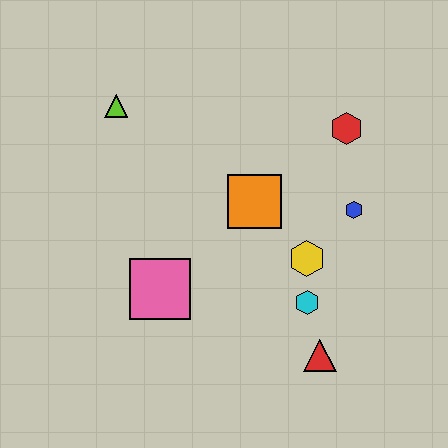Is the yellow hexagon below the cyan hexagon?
No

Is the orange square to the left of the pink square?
No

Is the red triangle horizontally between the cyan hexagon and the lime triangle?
No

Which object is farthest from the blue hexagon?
The lime triangle is farthest from the blue hexagon.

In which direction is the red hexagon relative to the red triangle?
The red hexagon is above the red triangle.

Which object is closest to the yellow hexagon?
The cyan hexagon is closest to the yellow hexagon.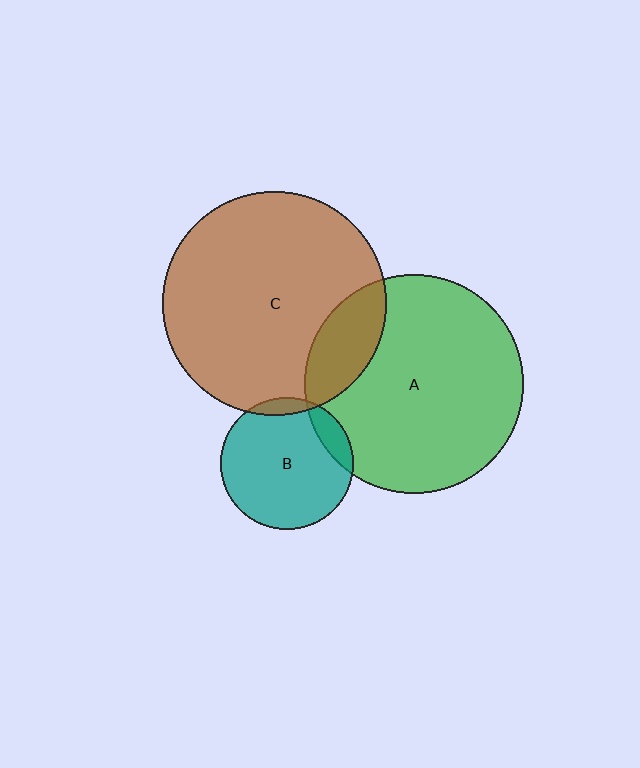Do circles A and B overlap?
Yes.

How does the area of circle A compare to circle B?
Approximately 2.7 times.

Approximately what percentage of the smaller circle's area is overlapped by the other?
Approximately 10%.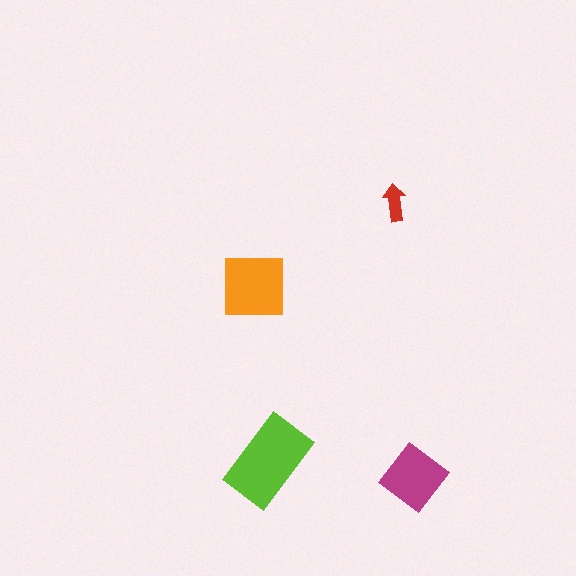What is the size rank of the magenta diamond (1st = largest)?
3rd.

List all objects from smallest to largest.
The red arrow, the magenta diamond, the orange square, the lime rectangle.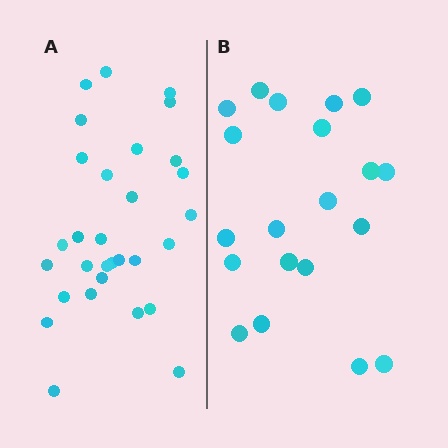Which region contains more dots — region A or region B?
Region A (the left region) has more dots.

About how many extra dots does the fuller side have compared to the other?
Region A has roughly 10 or so more dots than region B.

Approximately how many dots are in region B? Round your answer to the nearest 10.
About 20 dots.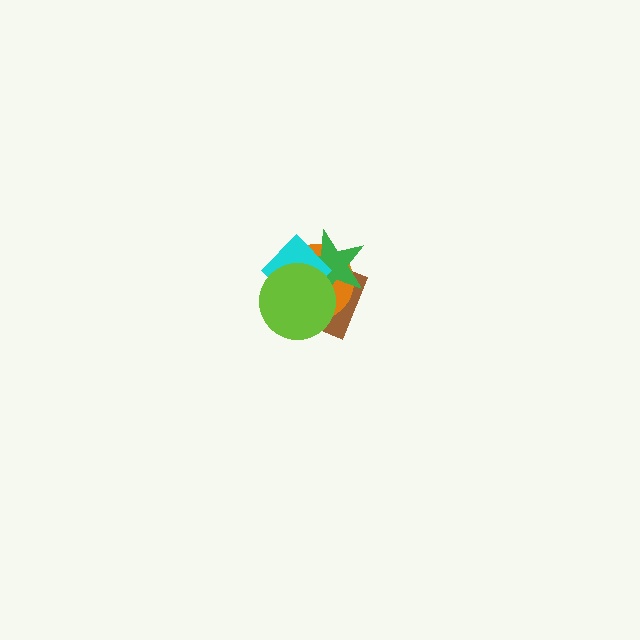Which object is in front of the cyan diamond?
The lime circle is in front of the cyan diamond.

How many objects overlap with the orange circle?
4 objects overlap with the orange circle.